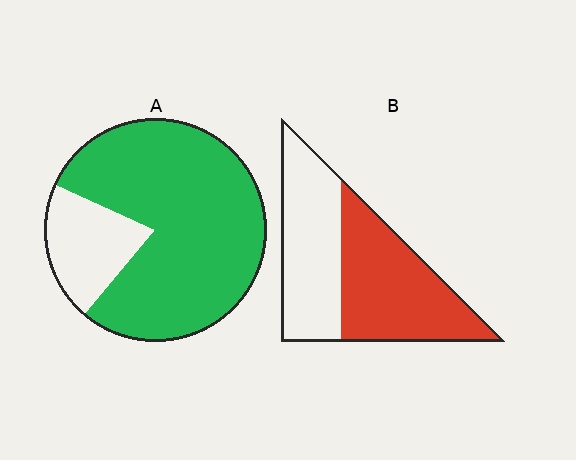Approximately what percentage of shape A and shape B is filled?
A is approximately 80% and B is approximately 55%.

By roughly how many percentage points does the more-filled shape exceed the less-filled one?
By roughly 25 percentage points (A over B).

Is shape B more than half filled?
Roughly half.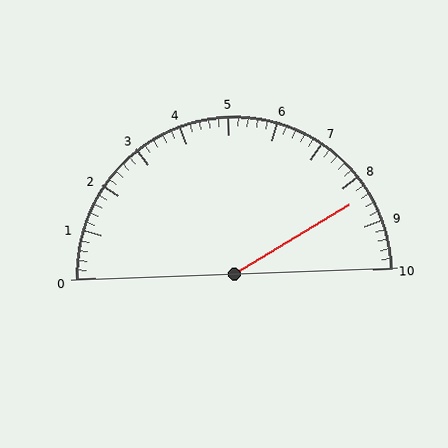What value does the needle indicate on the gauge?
The needle indicates approximately 8.4.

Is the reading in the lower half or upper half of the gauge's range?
The reading is in the upper half of the range (0 to 10).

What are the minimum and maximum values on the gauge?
The gauge ranges from 0 to 10.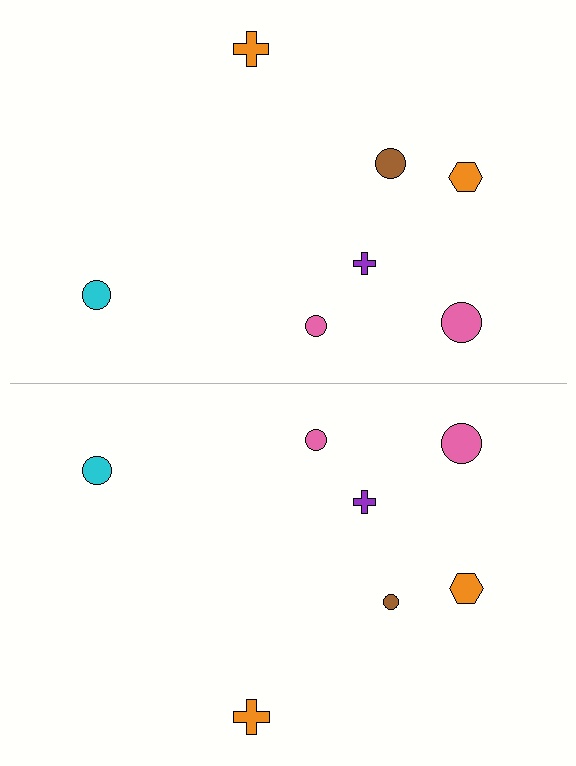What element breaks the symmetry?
The brown circle on the bottom side has a different size than its mirror counterpart.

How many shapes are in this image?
There are 14 shapes in this image.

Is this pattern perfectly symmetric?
No, the pattern is not perfectly symmetric. The brown circle on the bottom side has a different size than its mirror counterpart.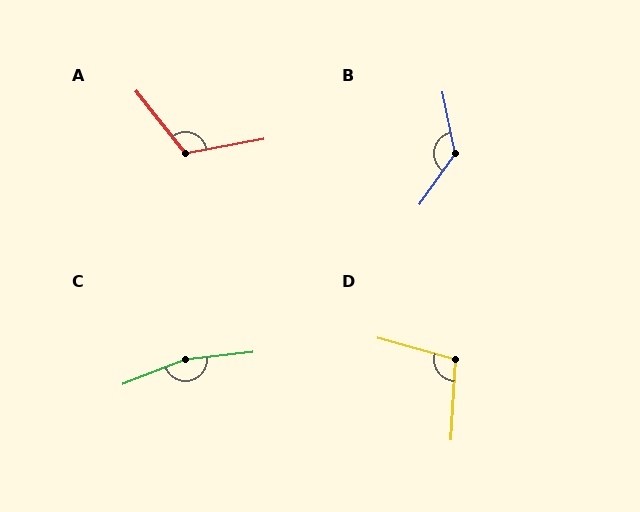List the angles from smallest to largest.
D (103°), A (118°), B (133°), C (165°).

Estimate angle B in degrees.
Approximately 133 degrees.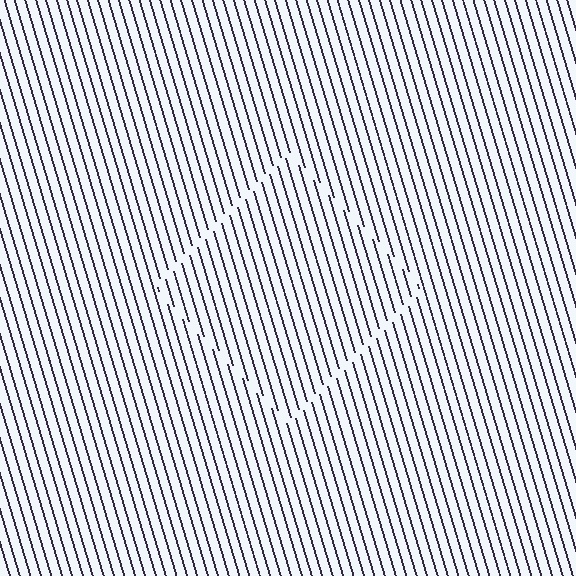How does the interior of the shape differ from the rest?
The interior of the shape contains the same grating, shifted by half a period — the contour is defined by the phase discontinuity where line-ends from the inner and outer gratings abut.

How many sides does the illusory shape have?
4 sides — the line-ends trace a square.